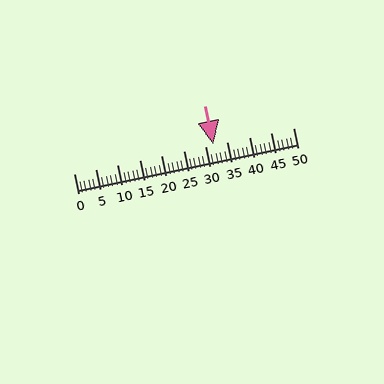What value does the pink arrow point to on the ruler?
The pink arrow points to approximately 32.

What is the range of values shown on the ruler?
The ruler shows values from 0 to 50.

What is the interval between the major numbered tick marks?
The major tick marks are spaced 5 units apart.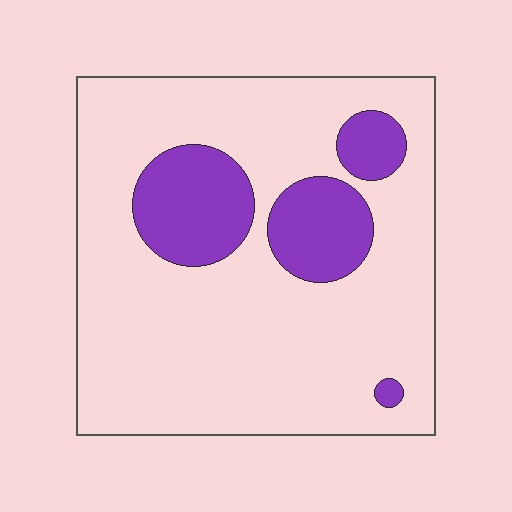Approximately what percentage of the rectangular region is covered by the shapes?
Approximately 20%.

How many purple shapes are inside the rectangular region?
4.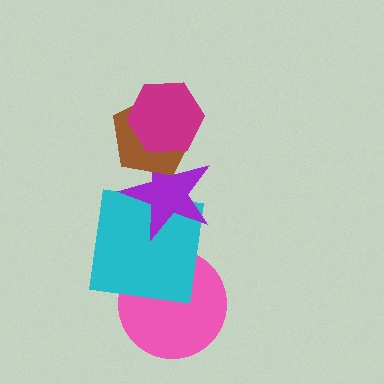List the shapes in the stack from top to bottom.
From top to bottom: the magenta hexagon, the brown pentagon, the purple star, the cyan square, the pink circle.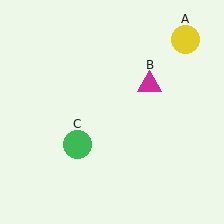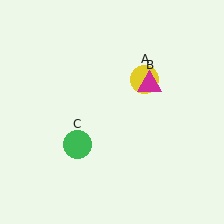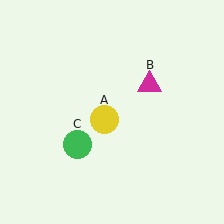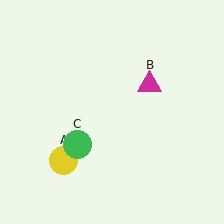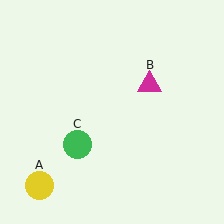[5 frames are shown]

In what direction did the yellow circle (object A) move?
The yellow circle (object A) moved down and to the left.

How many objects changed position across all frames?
1 object changed position: yellow circle (object A).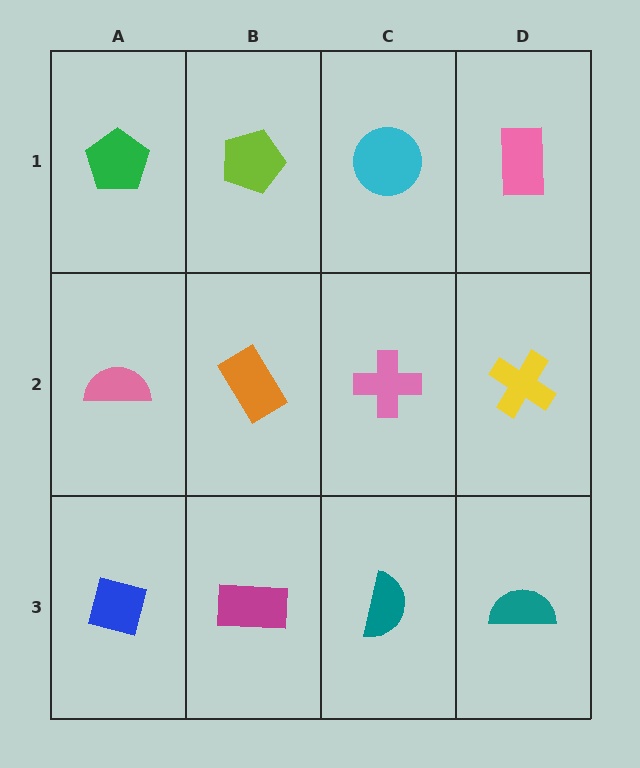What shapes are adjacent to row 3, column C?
A pink cross (row 2, column C), a magenta rectangle (row 3, column B), a teal semicircle (row 3, column D).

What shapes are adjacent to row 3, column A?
A pink semicircle (row 2, column A), a magenta rectangle (row 3, column B).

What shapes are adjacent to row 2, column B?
A lime pentagon (row 1, column B), a magenta rectangle (row 3, column B), a pink semicircle (row 2, column A), a pink cross (row 2, column C).